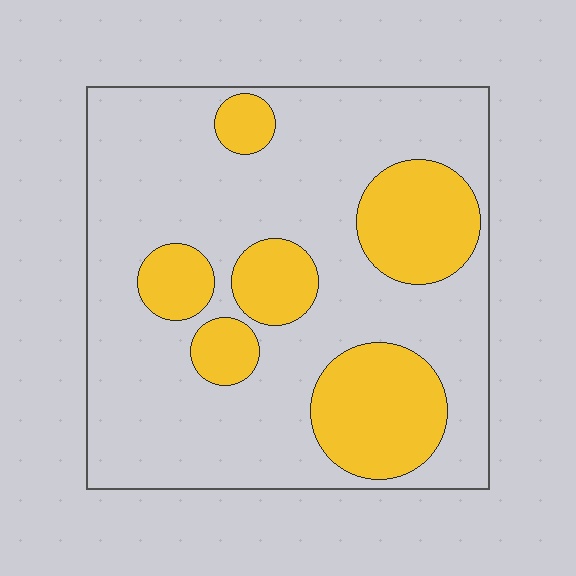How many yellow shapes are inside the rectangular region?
6.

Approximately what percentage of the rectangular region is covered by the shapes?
Approximately 30%.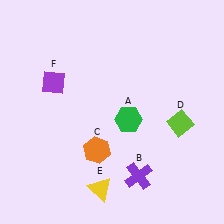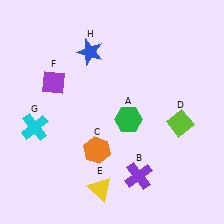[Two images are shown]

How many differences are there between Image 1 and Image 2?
There are 2 differences between the two images.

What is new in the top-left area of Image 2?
A blue star (H) was added in the top-left area of Image 2.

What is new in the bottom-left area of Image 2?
A cyan cross (G) was added in the bottom-left area of Image 2.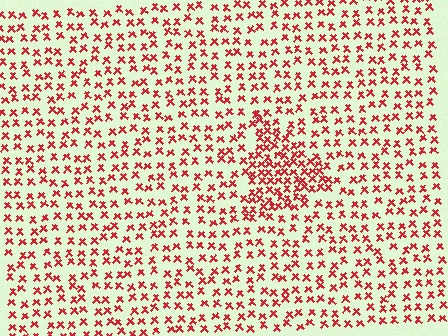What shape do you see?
I see a triangle.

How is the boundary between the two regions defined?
The boundary is defined by a change in element density (approximately 2.0x ratio). All elements are the same color, size, and shape.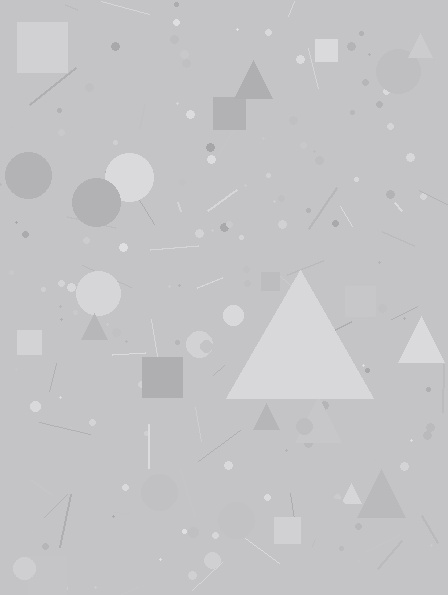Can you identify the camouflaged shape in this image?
The camouflaged shape is a triangle.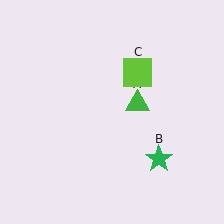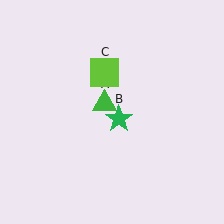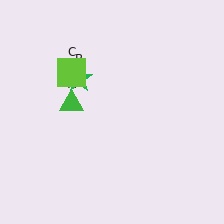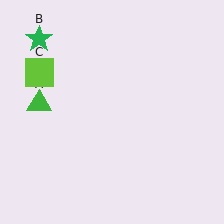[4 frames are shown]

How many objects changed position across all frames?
3 objects changed position: green triangle (object A), green star (object B), lime square (object C).